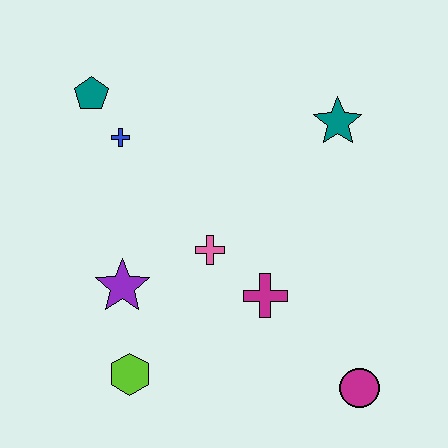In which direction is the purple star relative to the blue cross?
The purple star is below the blue cross.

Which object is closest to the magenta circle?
The magenta cross is closest to the magenta circle.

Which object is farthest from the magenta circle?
The teal pentagon is farthest from the magenta circle.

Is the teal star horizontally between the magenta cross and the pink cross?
No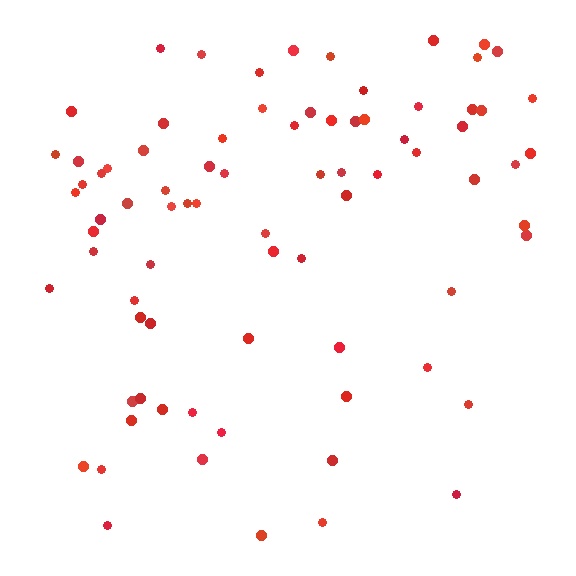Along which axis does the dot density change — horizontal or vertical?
Vertical.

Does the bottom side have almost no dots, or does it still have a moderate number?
Still a moderate number, just noticeably fewer than the top.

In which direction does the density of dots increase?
From bottom to top, with the top side densest.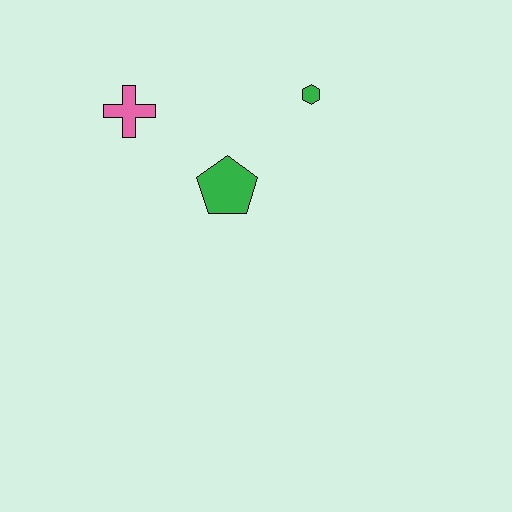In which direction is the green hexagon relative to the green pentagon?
The green hexagon is above the green pentagon.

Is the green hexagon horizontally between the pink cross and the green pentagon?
No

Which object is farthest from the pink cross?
The green hexagon is farthest from the pink cross.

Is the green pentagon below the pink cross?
Yes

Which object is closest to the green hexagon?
The green pentagon is closest to the green hexagon.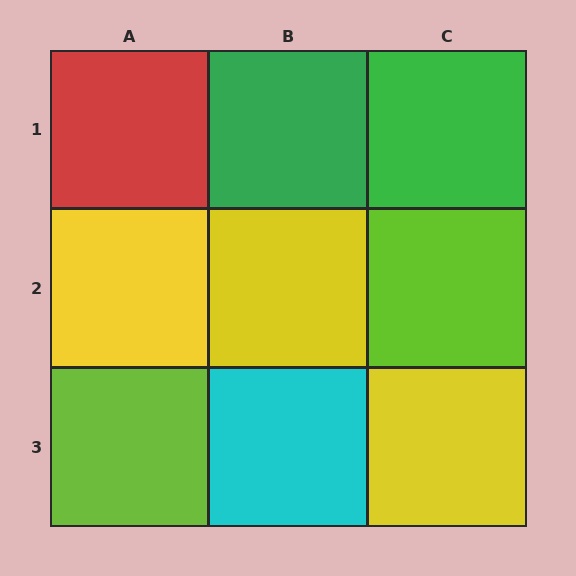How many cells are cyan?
1 cell is cyan.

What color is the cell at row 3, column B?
Cyan.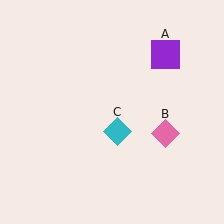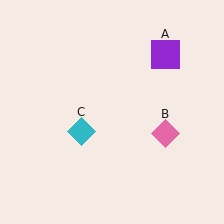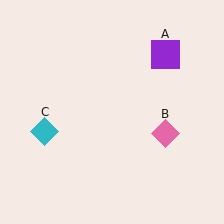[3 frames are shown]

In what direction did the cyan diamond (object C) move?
The cyan diamond (object C) moved left.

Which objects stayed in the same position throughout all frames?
Purple square (object A) and pink diamond (object B) remained stationary.